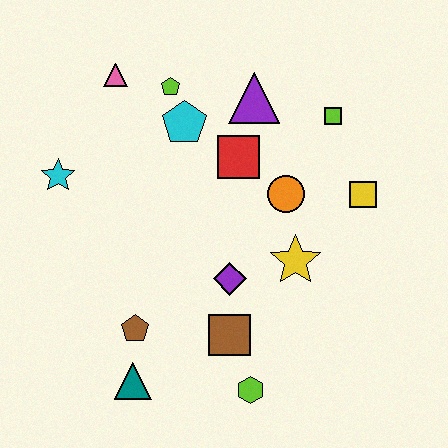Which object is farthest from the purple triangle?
The teal triangle is farthest from the purple triangle.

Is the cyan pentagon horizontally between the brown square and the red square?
No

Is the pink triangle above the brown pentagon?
Yes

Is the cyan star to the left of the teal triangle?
Yes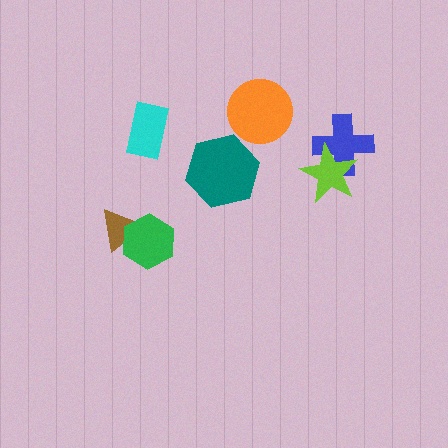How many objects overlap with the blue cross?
1 object overlaps with the blue cross.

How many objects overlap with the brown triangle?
1 object overlaps with the brown triangle.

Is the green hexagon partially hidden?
No, no other shape covers it.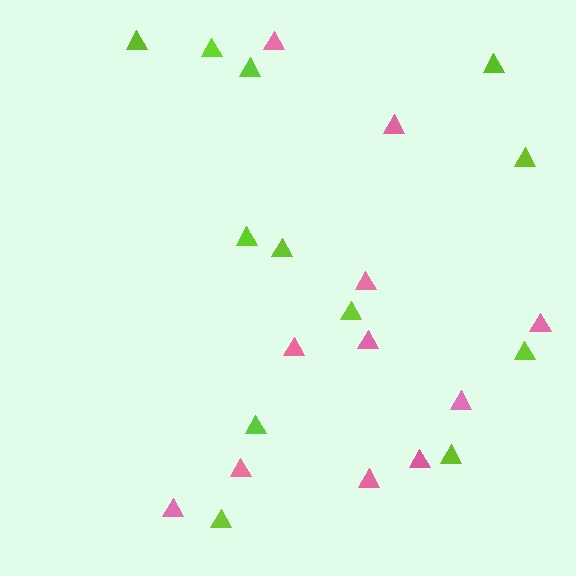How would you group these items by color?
There are 2 groups: one group of lime triangles (12) and one group of pink triangles (11).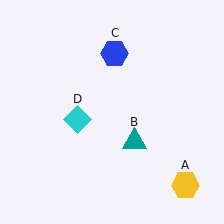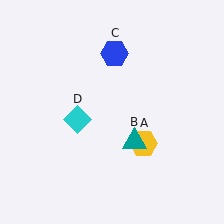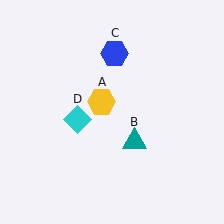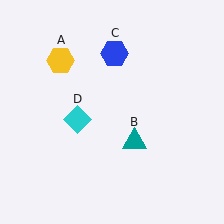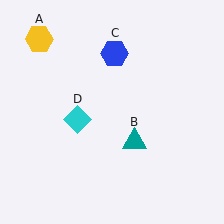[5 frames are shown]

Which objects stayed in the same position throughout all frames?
Teal triangle (object B) and blue hexagon (object C) and cyan diamond (object D) remained stationary.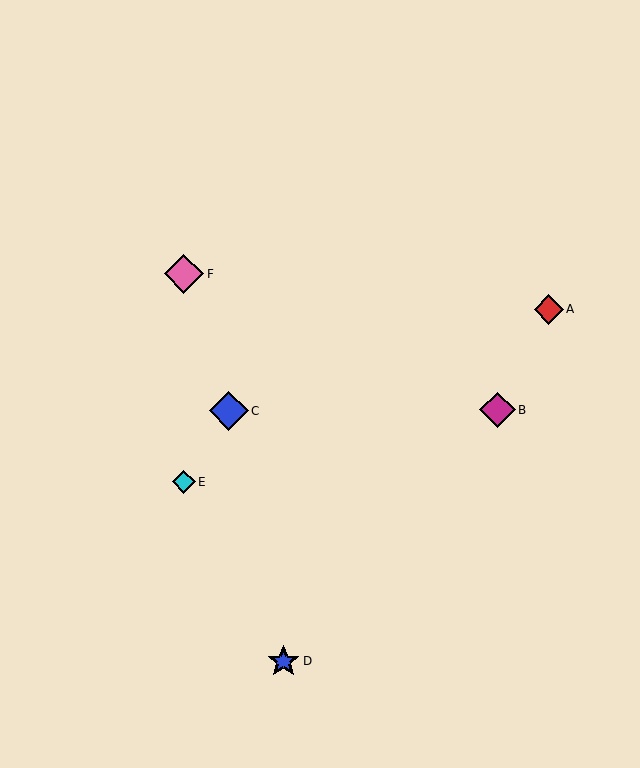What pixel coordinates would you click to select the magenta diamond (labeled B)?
Click at (498, 410) to select the magenta diamond B.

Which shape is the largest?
The pink diamond (labeled F) is the largest.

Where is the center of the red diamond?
The center of the red diamond is at (549, 309).